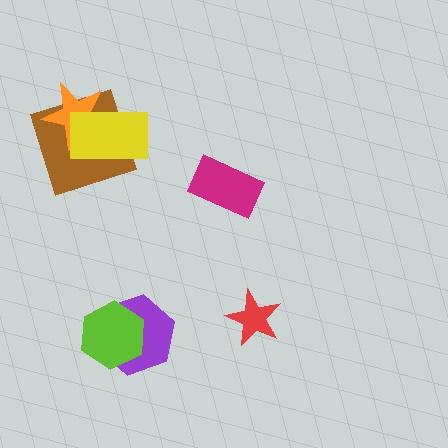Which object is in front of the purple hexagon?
The lime hexagon is in front of the purple hexagon.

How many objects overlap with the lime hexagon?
1 object overlaps with the lime hexagon.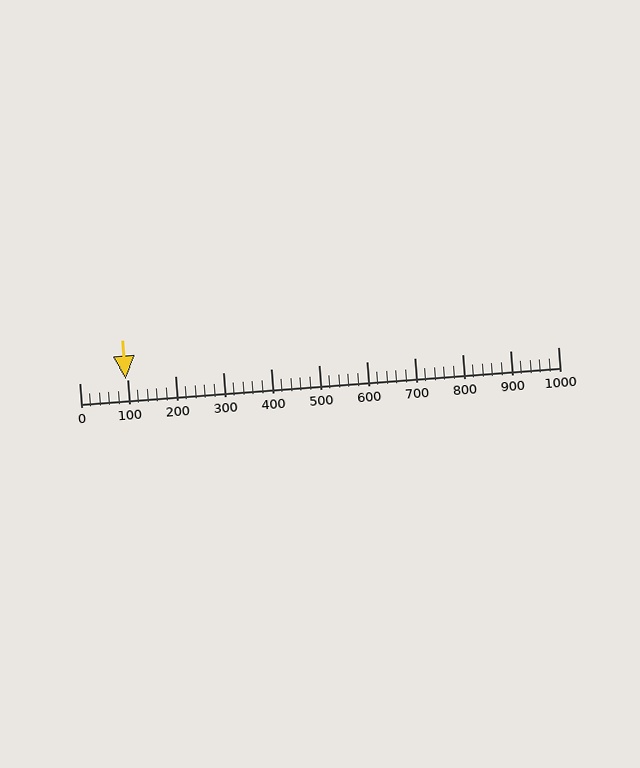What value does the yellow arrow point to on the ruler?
The yellow arrow points to approximately 97.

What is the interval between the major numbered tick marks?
The major tick marks are spaced 100 units apart.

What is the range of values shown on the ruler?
The ruler shows values from 0 to 1000.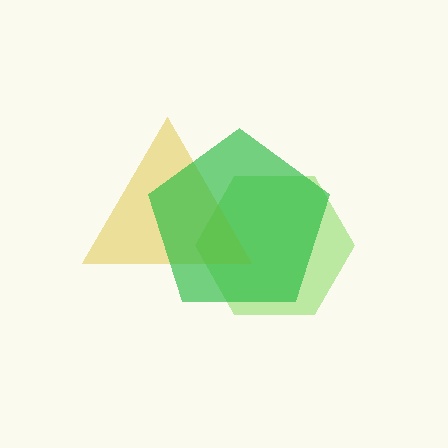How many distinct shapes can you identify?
There are 3 distinct shapes: a lime hexagon, a yellow triangle, a green pentagon.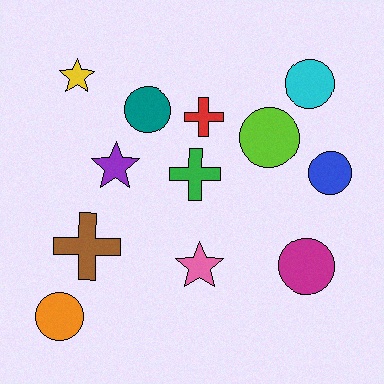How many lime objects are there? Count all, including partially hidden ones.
There is 1 lime object.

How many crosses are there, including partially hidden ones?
There are 3 crosses.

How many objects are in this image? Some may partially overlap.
There are 12 objects.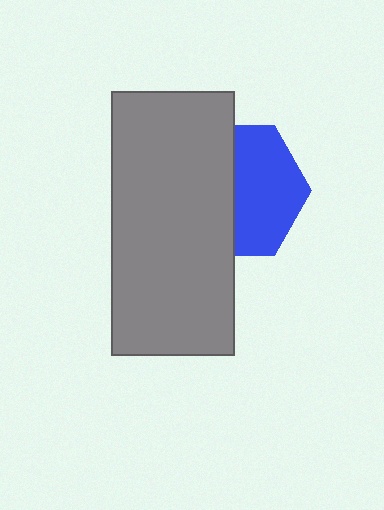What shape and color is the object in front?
The object in front is a gray rectangle.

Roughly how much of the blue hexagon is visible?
About half of it is visible (roughly 51%).